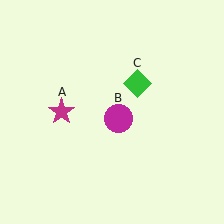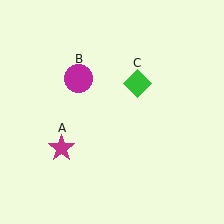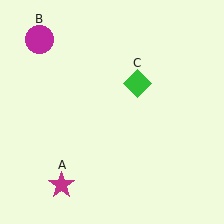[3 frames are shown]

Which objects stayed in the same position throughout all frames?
Green diamond (object C) remained stationary.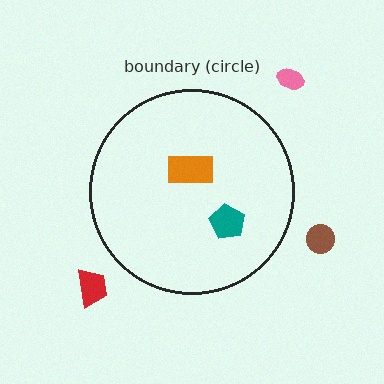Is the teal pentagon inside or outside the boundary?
Inside.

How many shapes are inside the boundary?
2 inside, 3 outside.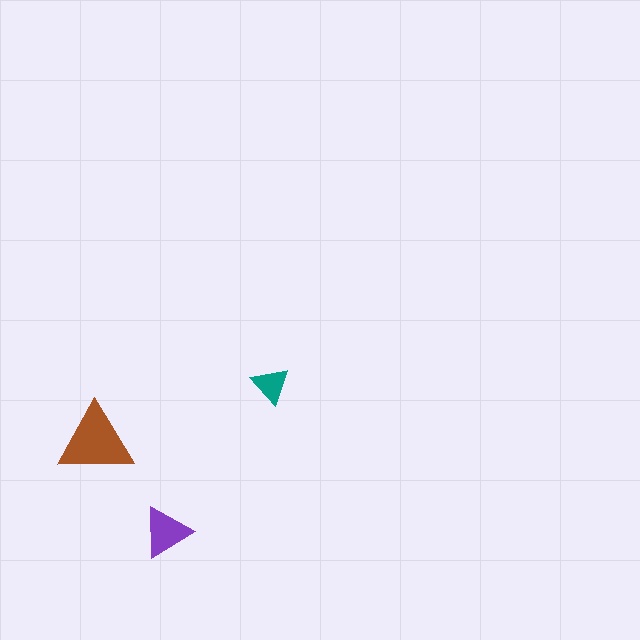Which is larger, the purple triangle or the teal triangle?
The purple one.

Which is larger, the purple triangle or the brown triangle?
The brown one.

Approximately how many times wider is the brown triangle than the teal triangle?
About 2 times wider.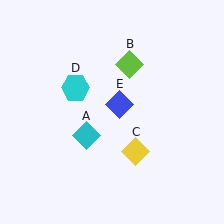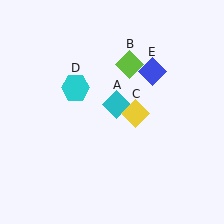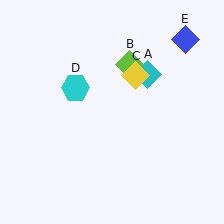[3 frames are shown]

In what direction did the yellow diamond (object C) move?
The yellow diamond (object C) moved up.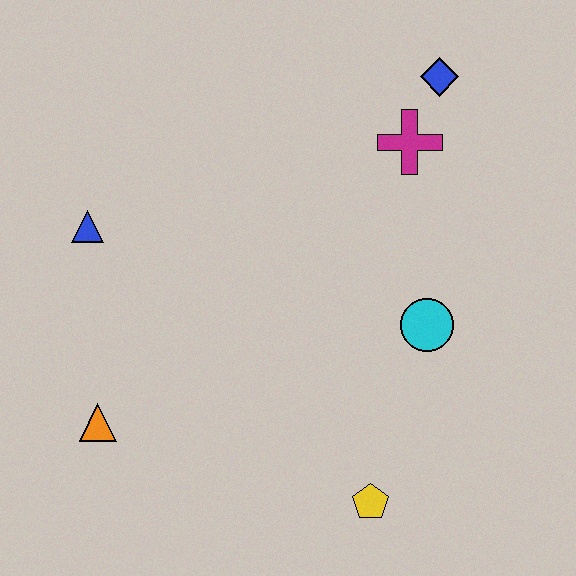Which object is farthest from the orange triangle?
The blue diamond is farthest from the orange triangle.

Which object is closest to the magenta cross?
The blue diamond is closest to the magenta cross.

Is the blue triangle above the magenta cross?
No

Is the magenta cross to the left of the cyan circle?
Yes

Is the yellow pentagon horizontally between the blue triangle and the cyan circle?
Yes